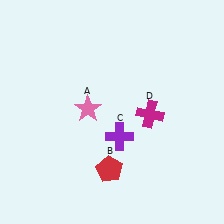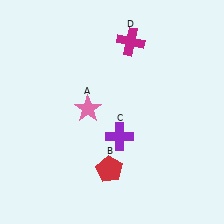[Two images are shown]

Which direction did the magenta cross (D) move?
The magenta cross (D) moved up.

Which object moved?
The magenta cross (D) moved up.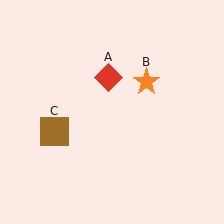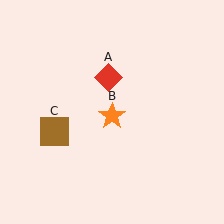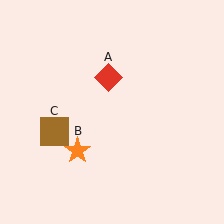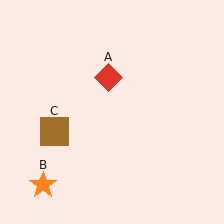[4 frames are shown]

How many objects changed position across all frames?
1 object changed position: orange star (object B).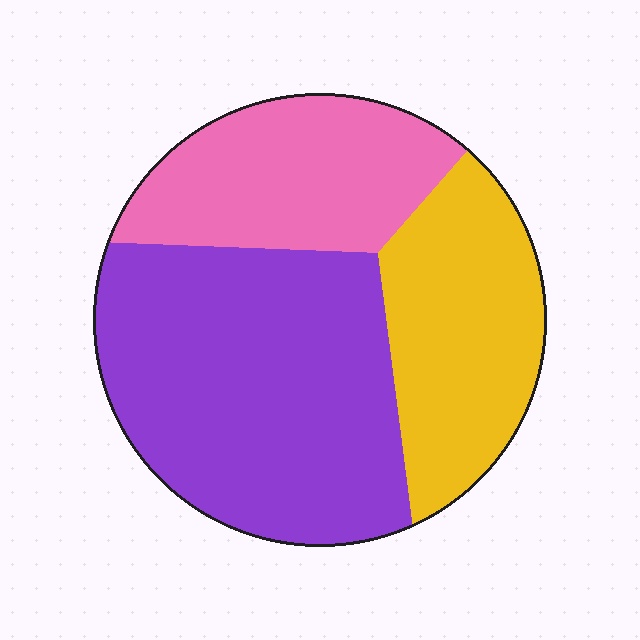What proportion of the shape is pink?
Pink takes up about one quarter (1/4) of the shape.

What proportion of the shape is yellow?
Yellow takes up about one quarter (1/4) of the shape.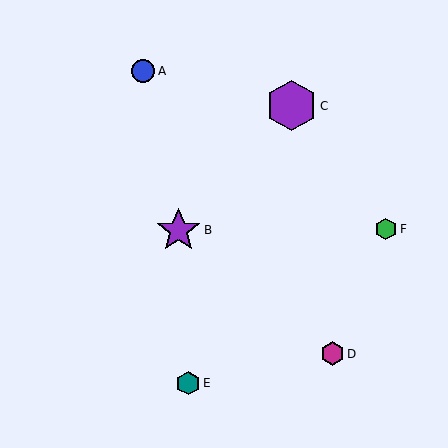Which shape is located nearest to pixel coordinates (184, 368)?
The teal hexagon (labeled E) at (188, 383) is nearest to that location.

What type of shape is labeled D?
Shape D is a magenta hexagon.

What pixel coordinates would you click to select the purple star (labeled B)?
Click at (179, 230) to select the purple star B.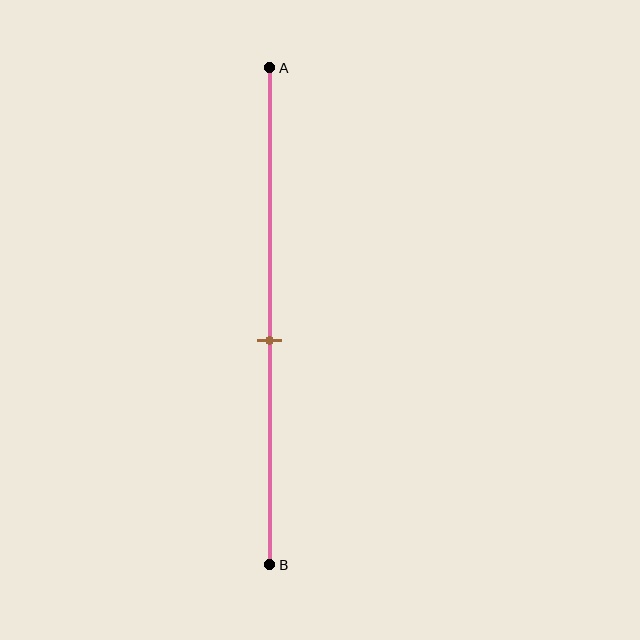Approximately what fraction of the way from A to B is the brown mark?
The brown mark is approximately 55% of the way from A to B.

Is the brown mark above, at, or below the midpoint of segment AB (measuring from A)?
The brown mark is below the midpoint of segment AB.